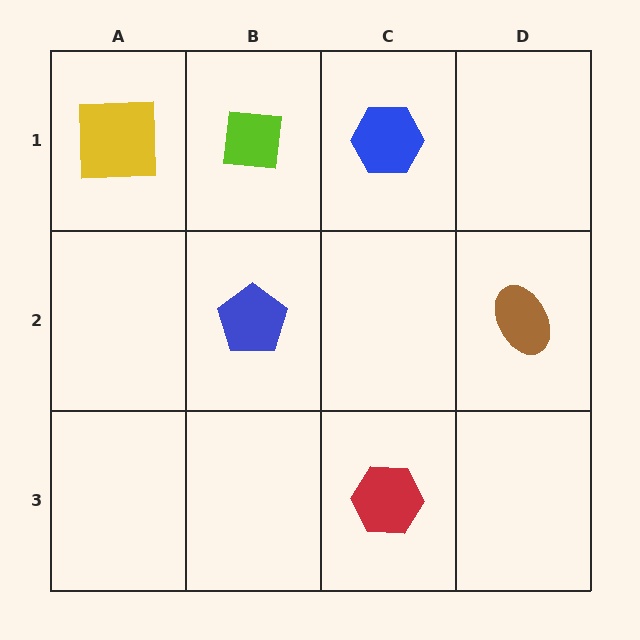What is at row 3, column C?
A red hexagon.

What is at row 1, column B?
A lime square.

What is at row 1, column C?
A blue hexagon.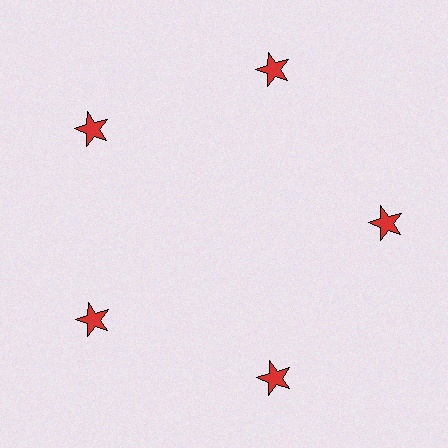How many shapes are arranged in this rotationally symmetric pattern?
There are 5 shapes, arranged in 5 groups of 1.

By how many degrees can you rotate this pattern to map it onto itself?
The pattern maps onto itself every 72 degrees of rotation.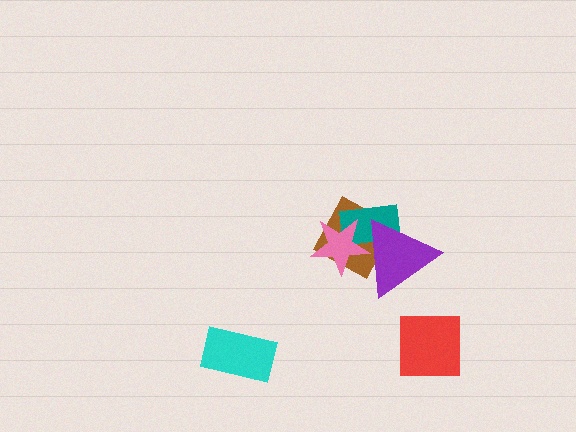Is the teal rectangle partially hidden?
Yes, it is partially covered by another shape.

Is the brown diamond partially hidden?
Yes, it is partially covered by another shape.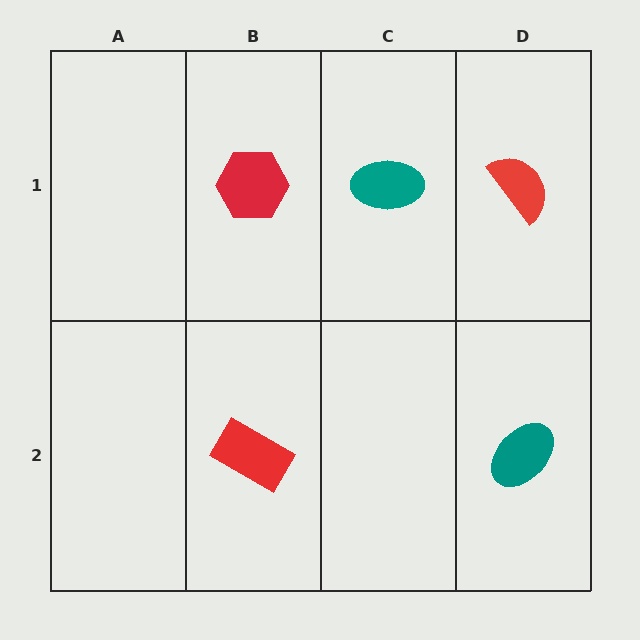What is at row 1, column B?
A red hexagon.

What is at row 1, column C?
A teal ellipse.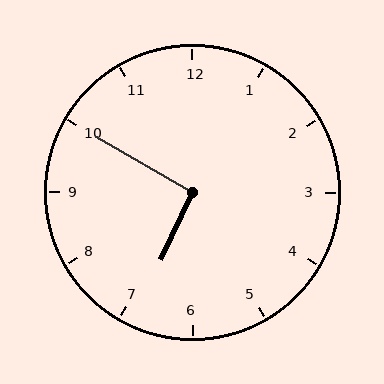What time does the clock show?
6:50.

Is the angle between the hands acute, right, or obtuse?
It is right.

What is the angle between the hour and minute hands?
Approximately 95 degrees.